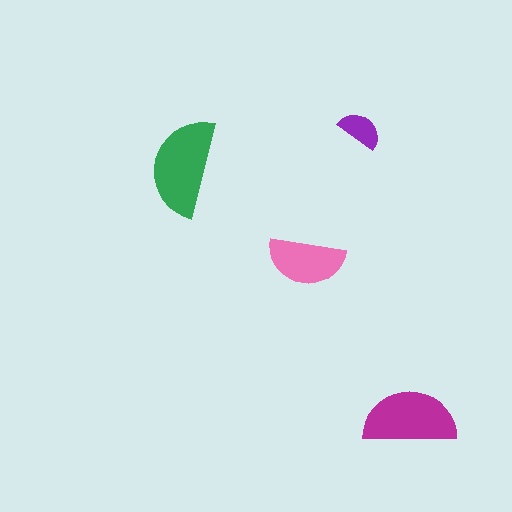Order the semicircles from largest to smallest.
the green one, the magenta one, the pink one, the purple one.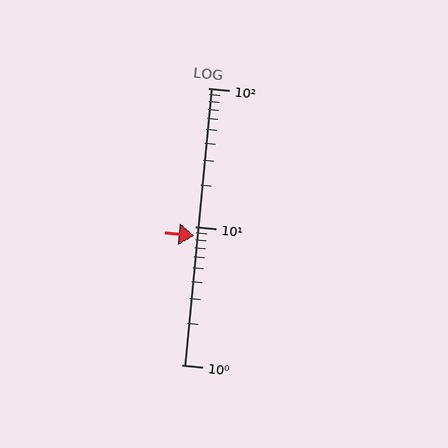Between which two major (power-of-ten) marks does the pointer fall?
The pointer is between 1 and 10.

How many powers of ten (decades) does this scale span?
The scale spans 2 decades, from 1 to 100.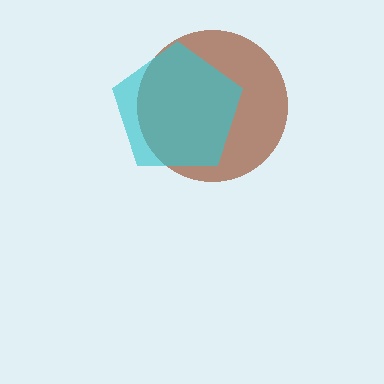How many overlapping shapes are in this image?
There are 2 overlapping shapes in the image.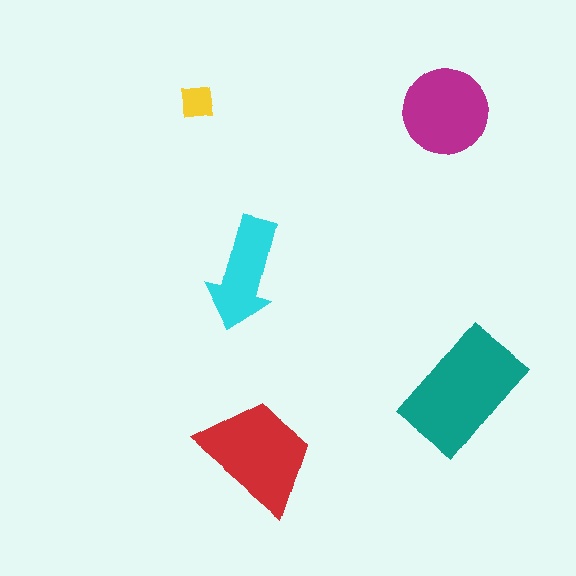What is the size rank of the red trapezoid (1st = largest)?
2nd.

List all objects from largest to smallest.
The teal rectangle, the red trapezoid, the magenta circle, the cyan arrow, the yellow square.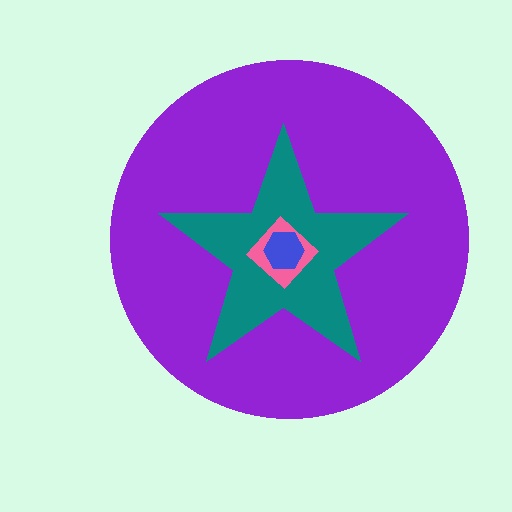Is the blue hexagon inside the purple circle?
Yes.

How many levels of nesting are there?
4.